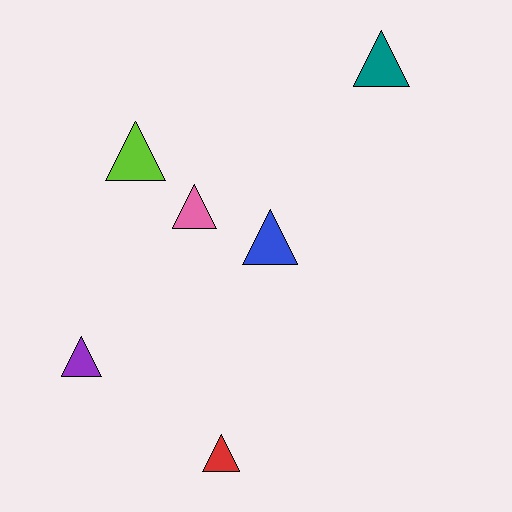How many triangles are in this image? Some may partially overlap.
There are 6 triangles.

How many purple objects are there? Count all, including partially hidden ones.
There is 1 purple object.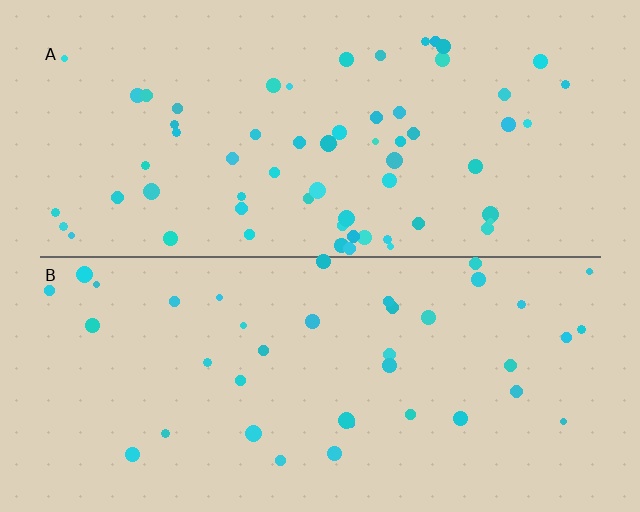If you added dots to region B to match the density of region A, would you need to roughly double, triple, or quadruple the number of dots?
Approximately double.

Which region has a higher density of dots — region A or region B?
A (the top).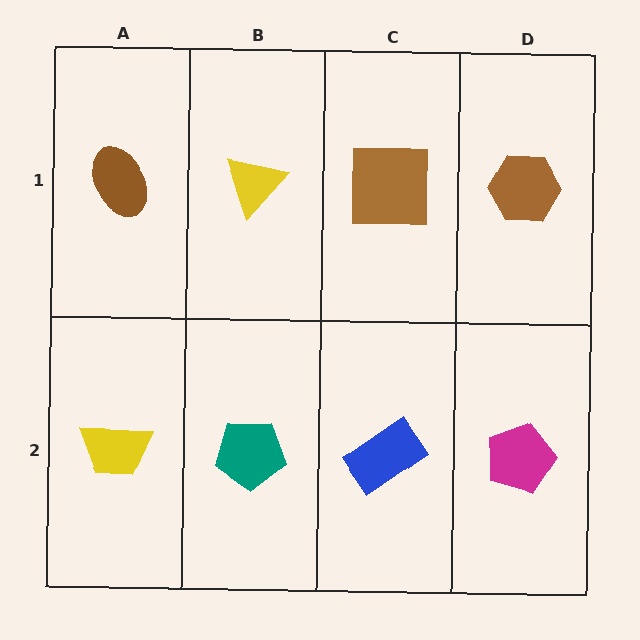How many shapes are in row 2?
4 shapes.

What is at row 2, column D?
A magenta pentagon.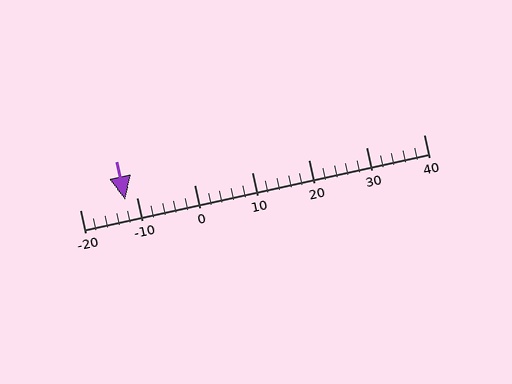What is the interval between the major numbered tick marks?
The major tick marks are spaced 10 units apart.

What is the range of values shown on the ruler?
The ruler shows values from -20 to 40.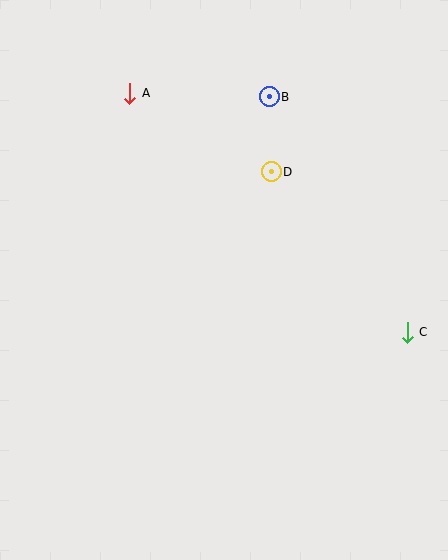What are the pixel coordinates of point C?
Point C is at (407, 332).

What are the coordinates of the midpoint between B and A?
The midpoint between B and A is at (199, 95).